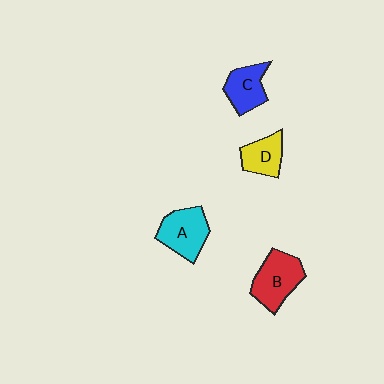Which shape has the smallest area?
Shape D (yellow).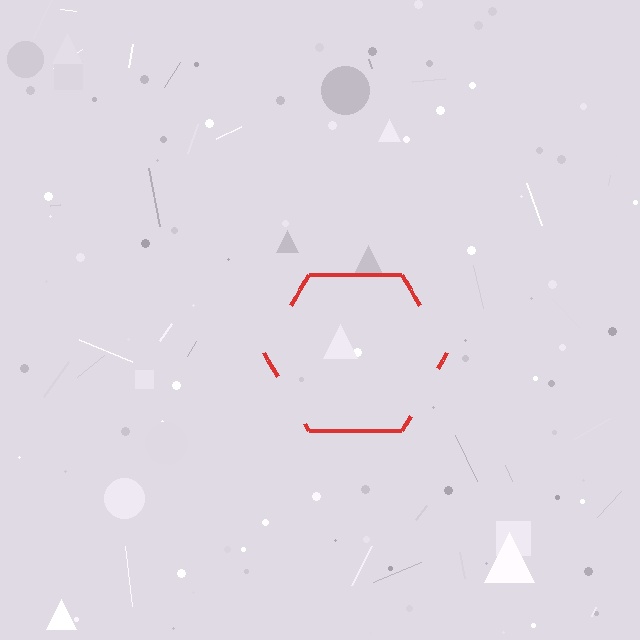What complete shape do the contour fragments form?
The contour fragments form a hexagon.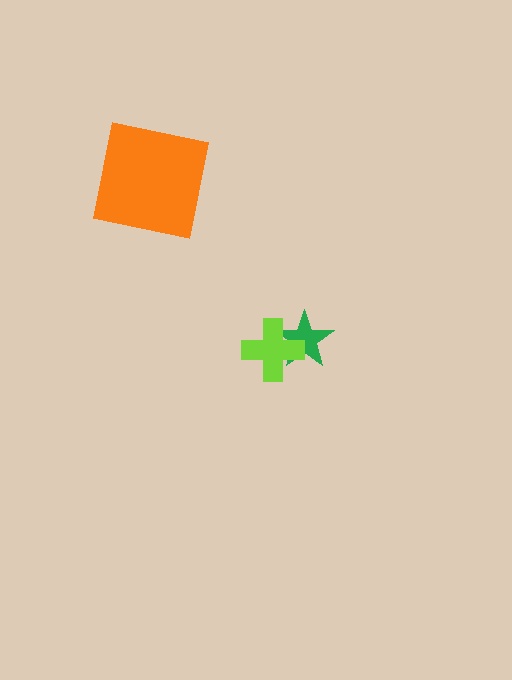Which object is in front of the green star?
The lime cross is in front of the green star.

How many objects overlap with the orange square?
0 objects overlap with the orange square.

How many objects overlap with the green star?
1 object overlaps with the green star.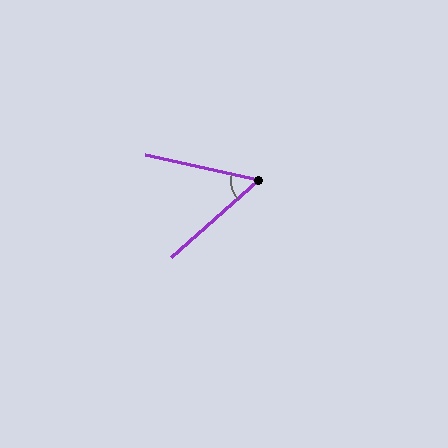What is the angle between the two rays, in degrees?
Approximately 54 degrees.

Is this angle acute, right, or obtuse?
It is acute.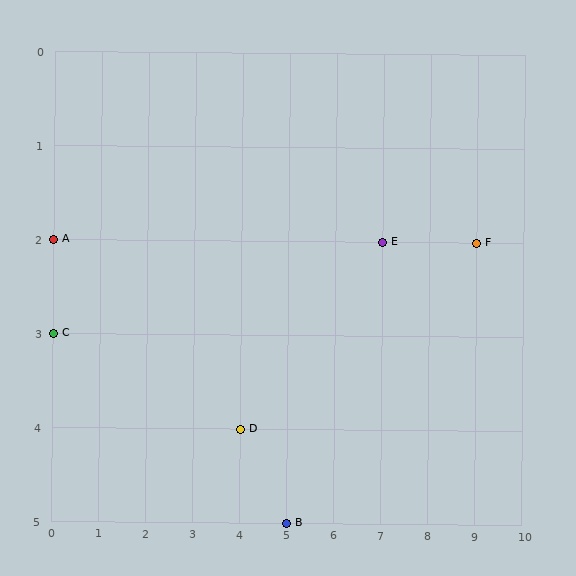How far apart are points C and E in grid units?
Points C and E are 7 columns and 1 row apart (about 7.1 grid units diagonally).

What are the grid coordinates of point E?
Point E is at grid coordinates (7, 2).